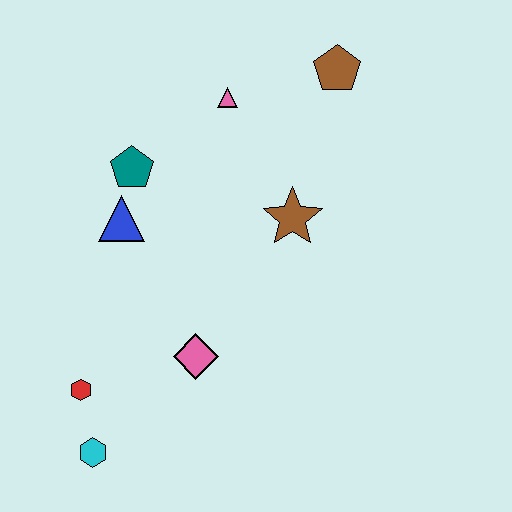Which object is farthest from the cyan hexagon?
The brown pentagon is farthest from the cyan hexagon.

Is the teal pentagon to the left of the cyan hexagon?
No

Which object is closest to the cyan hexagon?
The red hexagon is closest to the cyan hexagon.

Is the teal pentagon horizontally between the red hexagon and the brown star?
Yes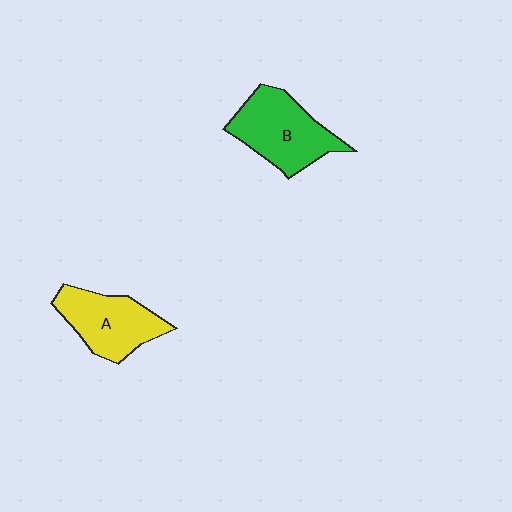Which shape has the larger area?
Shape B (green).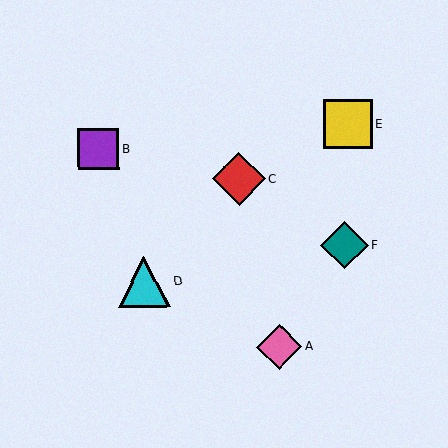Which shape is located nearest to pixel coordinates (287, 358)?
The pink diamond (labeled A) at (279, 347) is nearest to that location.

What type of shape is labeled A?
Shape A is a pink diamond.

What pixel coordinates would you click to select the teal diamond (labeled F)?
Click at (344, 245) to select the teal diamond F.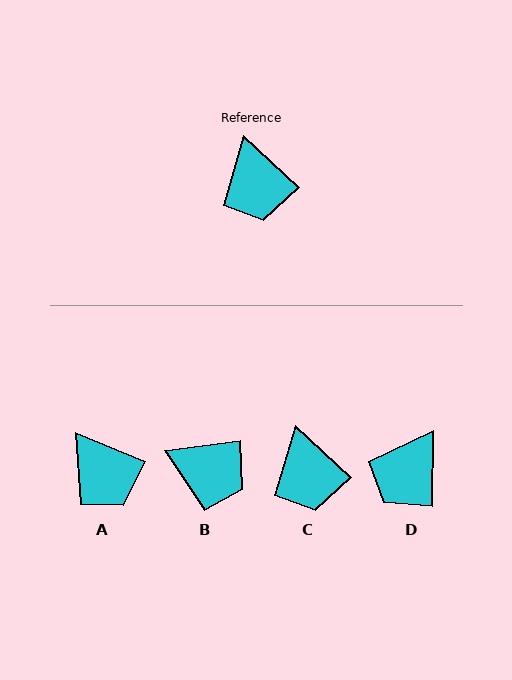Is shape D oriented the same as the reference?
No, it is off by about 48 degrees.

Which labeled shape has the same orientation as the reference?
C.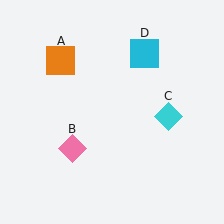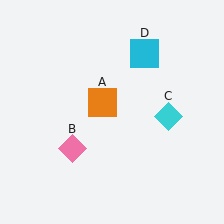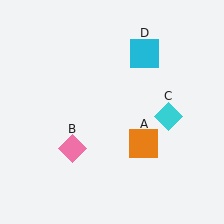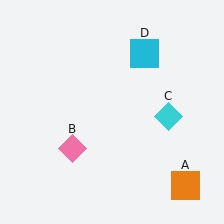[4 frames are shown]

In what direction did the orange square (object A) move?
The orange square (object A) moved down and to the right.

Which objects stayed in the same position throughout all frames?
Pink diamond (object B) and cyan diamond (object C) and cyan square (object D) remained stationary.